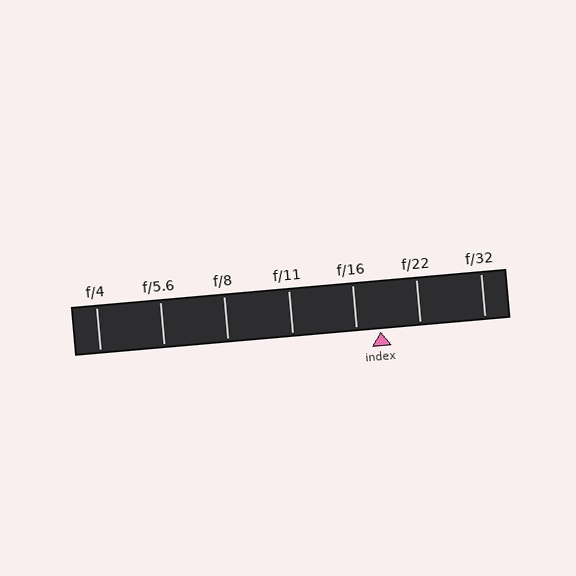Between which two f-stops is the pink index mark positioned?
The index mark is between f/16 and f/22.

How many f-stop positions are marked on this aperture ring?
There are 7 f-stop positions marked.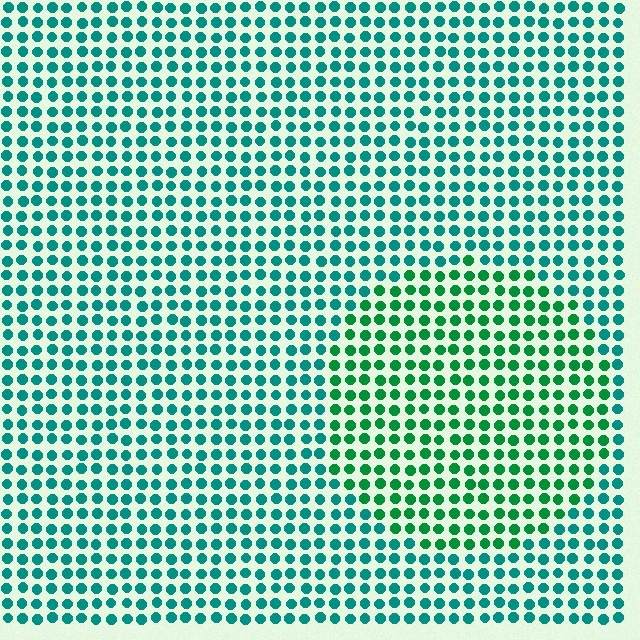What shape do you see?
I see a circle.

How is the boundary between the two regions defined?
The boundary is defined purely by a slight shift in hue (about 31 degrees). Spacing, size, and orientation are identical on both sides.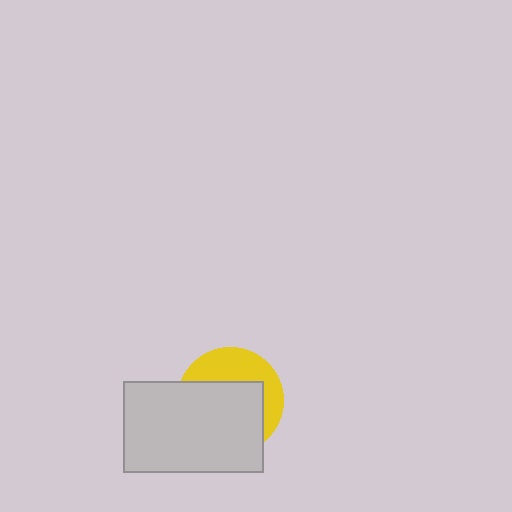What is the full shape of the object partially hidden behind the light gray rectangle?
The partially hidden object is a yellow circle.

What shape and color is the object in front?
The object in front is a light gray rectangle.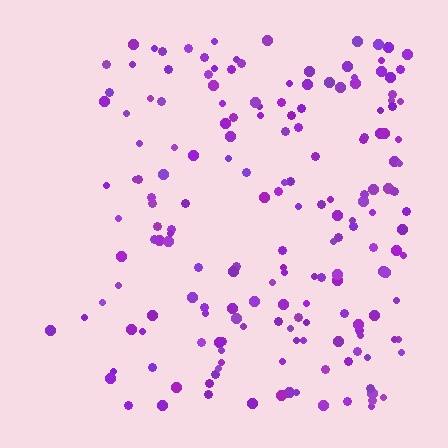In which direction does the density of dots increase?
From left to right, with the right side densest.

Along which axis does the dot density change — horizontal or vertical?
Horizontal.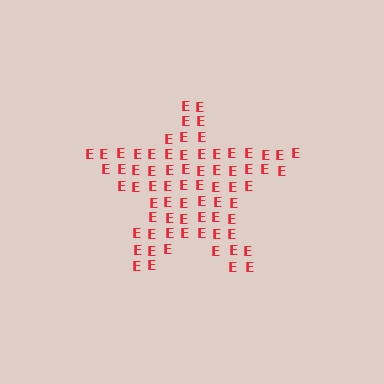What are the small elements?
The small elements are letter E's.